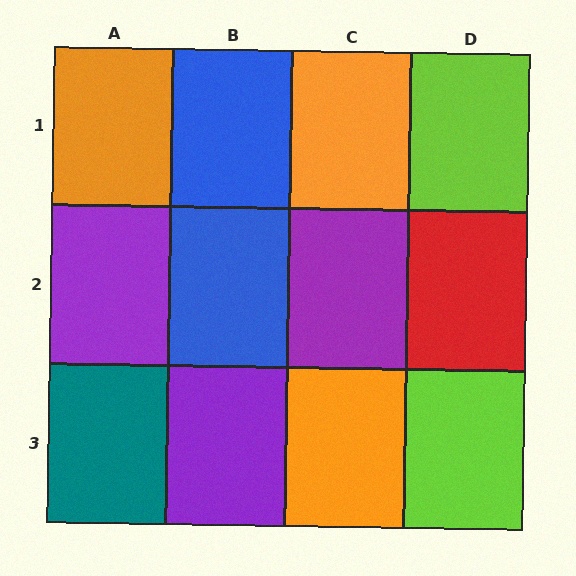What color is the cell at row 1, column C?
Orange.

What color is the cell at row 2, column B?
Blue.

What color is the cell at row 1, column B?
Blue.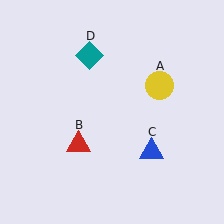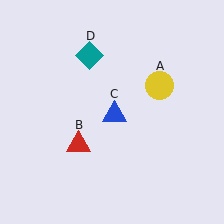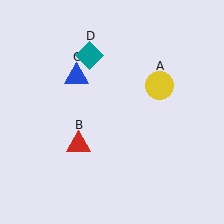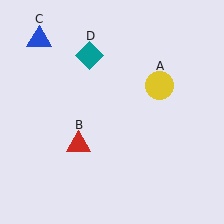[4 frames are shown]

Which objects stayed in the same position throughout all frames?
Yellow circle (object A) and red triangle (object B) and teal diamond (object D) remained stationary.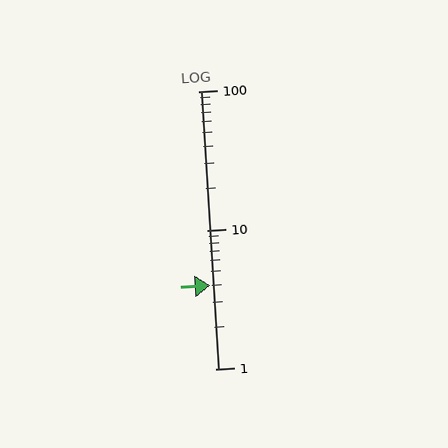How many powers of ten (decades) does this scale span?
The scale spans 2 decades, from 1 to 100.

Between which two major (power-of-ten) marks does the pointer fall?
The pointer is between 1 and 10.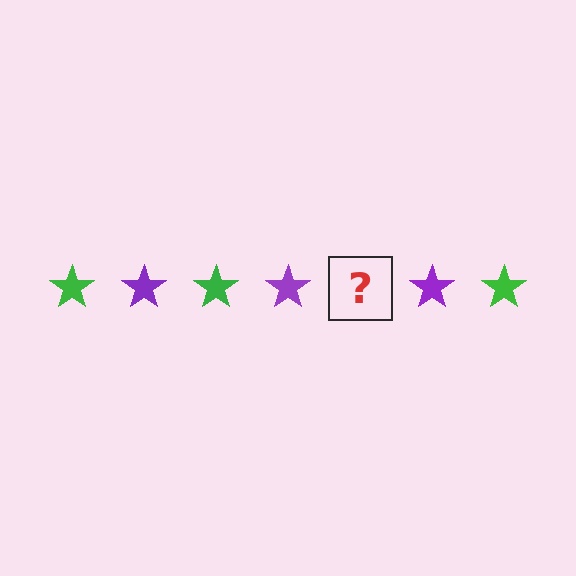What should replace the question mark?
The question mark should be replaced with a green star.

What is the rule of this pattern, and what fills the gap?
The rule is that the pattern cycles through green, purple stars. The gap should be filled with a green star.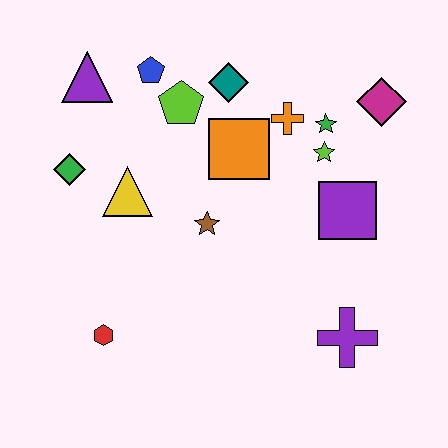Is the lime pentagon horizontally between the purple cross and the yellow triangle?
Yes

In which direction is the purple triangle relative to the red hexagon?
The purple triangle is above the red hexagon.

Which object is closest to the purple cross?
The purple square is closest to the purple cross.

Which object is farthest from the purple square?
The purple triangle is farthest from the purple square.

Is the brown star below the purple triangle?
Yes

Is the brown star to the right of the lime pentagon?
Yes